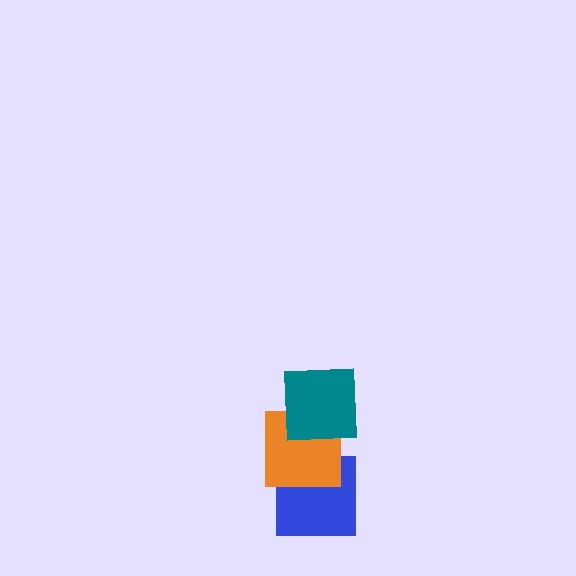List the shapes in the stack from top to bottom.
From top to bottom: the teal square, the orange square, the blue square.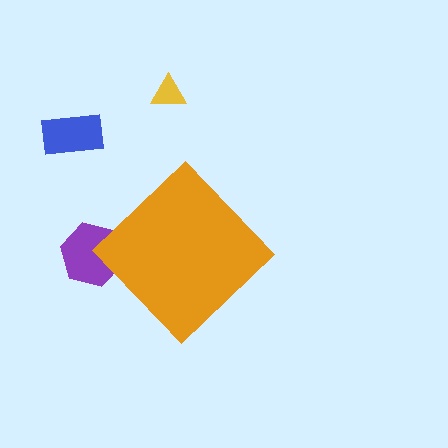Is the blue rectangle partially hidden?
No, the blue rectangle is fully visible.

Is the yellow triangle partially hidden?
No, the yellow triangle is fully visible.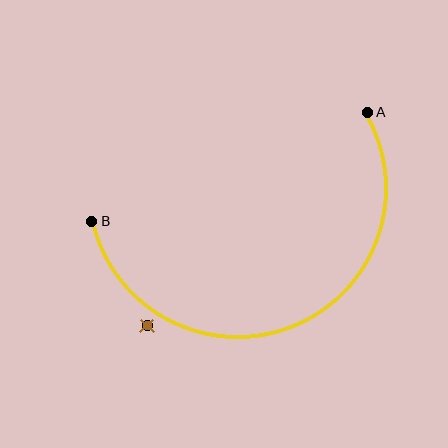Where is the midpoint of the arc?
The arc midpoint is the point on the curve farthest from the straight line joining A and B. It sits below that line.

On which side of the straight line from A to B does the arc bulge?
The arc bulges below the straight line connecting A and B.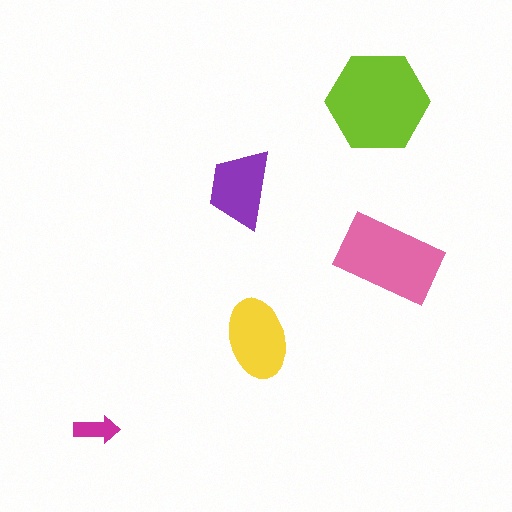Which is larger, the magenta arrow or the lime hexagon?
The lime hexagon.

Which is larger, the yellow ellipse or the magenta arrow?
The yellow ellipse.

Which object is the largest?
The lime hexagon.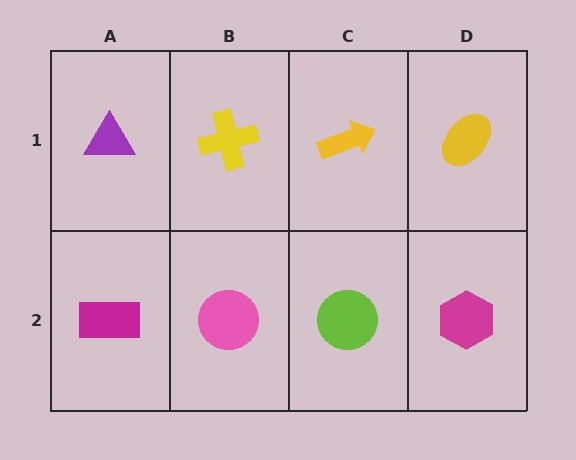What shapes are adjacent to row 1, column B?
A pink circle (row 2, column B), a purple triangle (row 1, column A), a yellow arrow (row 1, column C).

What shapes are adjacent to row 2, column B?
A yellow cross (row 1, column B), a magenta rectangle (row 2, column A), a lime circle (row 2, column C).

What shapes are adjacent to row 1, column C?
A lime circle (row 2, column C), a yellow cross (row 1, column B), a yellow ellipse (row 1, column D).